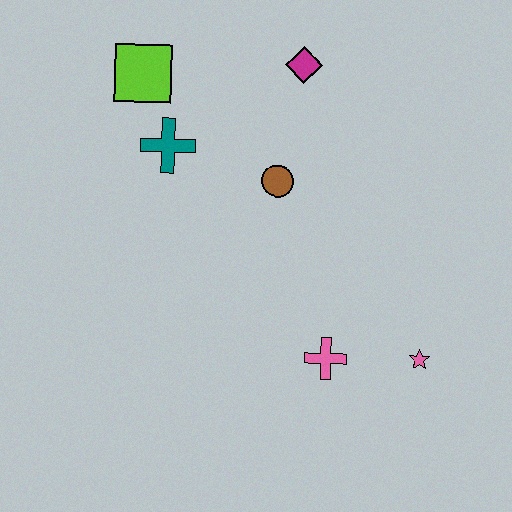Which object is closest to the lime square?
The teal cross is closest to the lime square.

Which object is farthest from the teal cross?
The pink star is farthest from the teal cross.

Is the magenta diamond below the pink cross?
No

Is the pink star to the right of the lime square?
Yes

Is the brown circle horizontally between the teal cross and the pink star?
Yes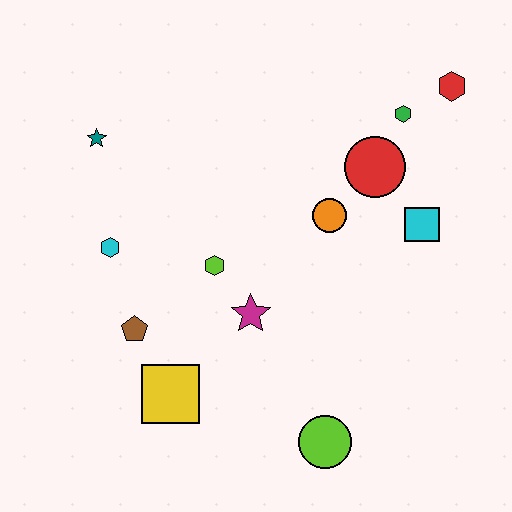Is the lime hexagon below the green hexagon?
Yes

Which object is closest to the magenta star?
The lime hexagon is closest to the magenta star.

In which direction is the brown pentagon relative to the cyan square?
The brown pentagon is to the left of the cyan square.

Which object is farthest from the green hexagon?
The yellow square is farthest from the green hexagon.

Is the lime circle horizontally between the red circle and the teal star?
Yes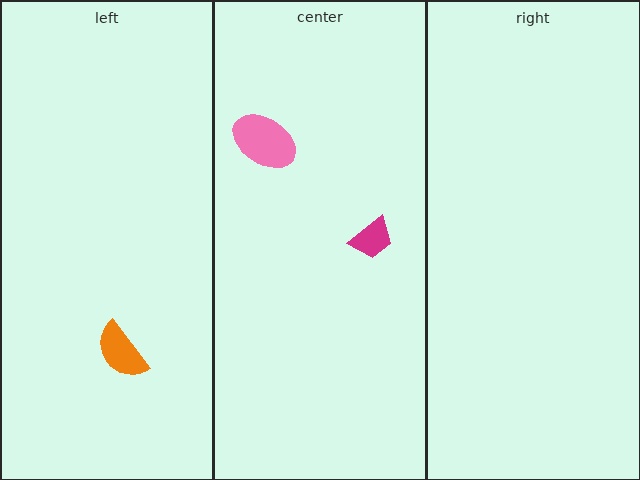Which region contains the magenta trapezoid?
The center region.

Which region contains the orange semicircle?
The left region.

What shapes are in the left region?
The orange semicircle.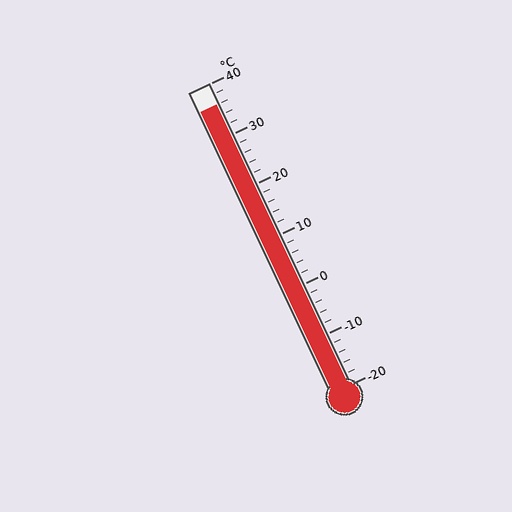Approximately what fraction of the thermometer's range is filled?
The thermometer is filled to approximately 95% of its range.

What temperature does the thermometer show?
The thermometer shows approximately 36°C.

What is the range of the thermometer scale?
The thermometer scale ranges from -20°C to 40°C.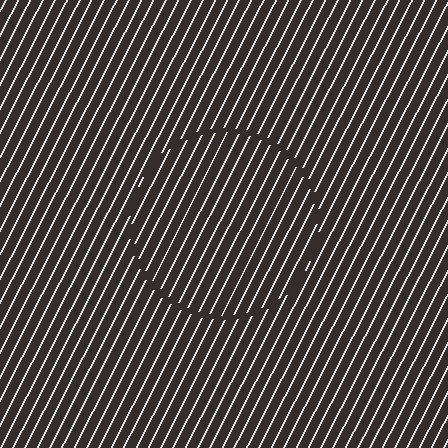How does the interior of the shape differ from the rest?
The interior of the shape contains the same grating, shifted by half a period — the contour is defined by the phase discontinuity where line-ends from the inner and outer gratings abut.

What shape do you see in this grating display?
An illusory circle. The interior of the shape contains the same grating, shifted by half a period — the contour is defined by the phase discontinuity where line-ends from the inner and outer gratings abut.